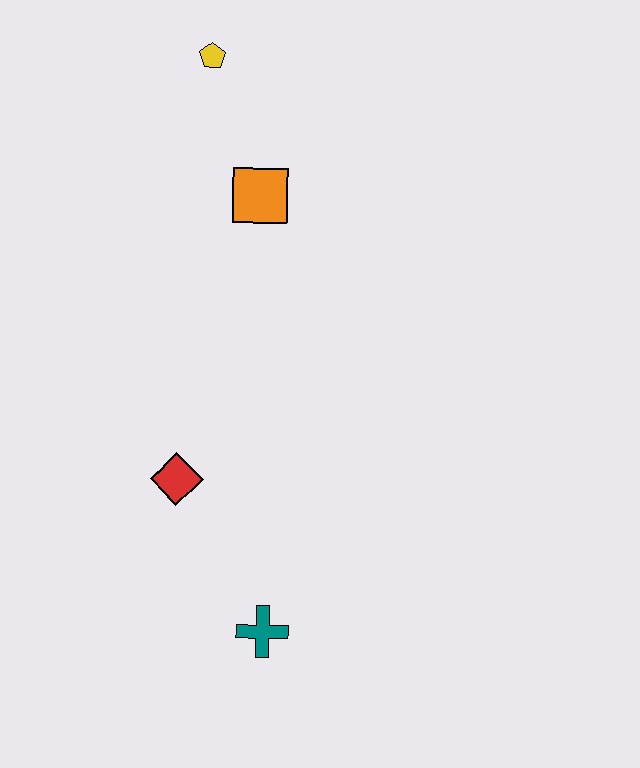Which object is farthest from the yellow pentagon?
The teal cross is farthest from the yellow pentagon.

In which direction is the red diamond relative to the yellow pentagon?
The red diamond is below the yellow pentagon.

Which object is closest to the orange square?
The yellow pentagon is closest to the orange square.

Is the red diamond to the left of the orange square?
Yes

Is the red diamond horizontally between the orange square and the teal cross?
No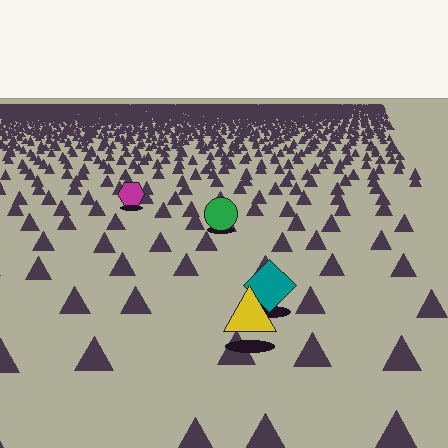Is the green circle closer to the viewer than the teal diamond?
No. The teal diamond is closer — you can tell from the texture gradient: the ground texture is coarser near it.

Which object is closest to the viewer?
The yellow triangle is closest. The texture marks near it are larger and more spread out.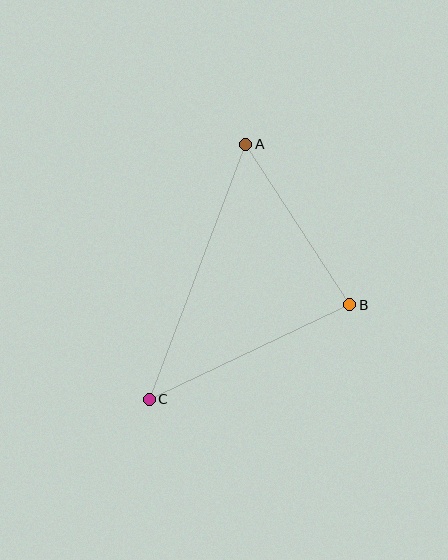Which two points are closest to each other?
Points A and B are closest to each other.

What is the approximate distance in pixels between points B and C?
The distance between B and C is approximately 221 pixels.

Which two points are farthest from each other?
Points A and C are farthest from each other.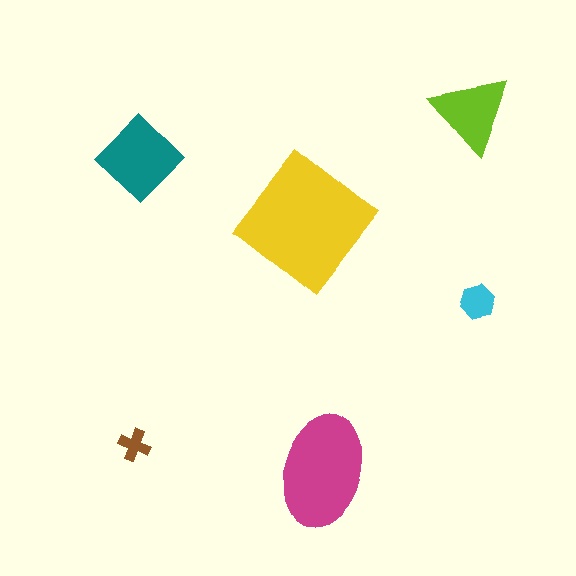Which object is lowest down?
The magenta ellipse is bottommost.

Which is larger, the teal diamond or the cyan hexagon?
The teal diamond.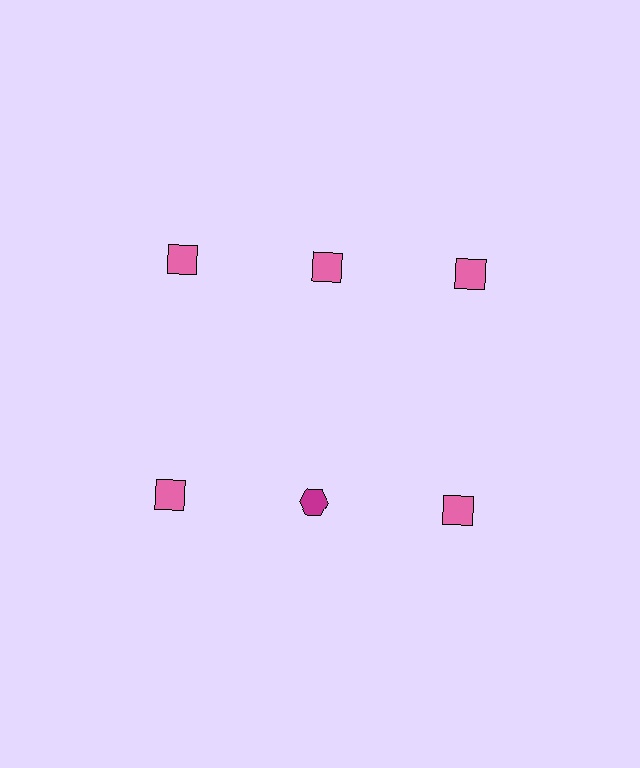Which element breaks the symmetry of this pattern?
The magenta hexagon in the second row, second from left column breaks the symmetry. All other shapes are pink squares.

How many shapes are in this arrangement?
There are 6 shapes arranged in a grid pattern.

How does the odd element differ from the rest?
It differs in both color (magenta instead of pink) and shape (hexagon instead of square).